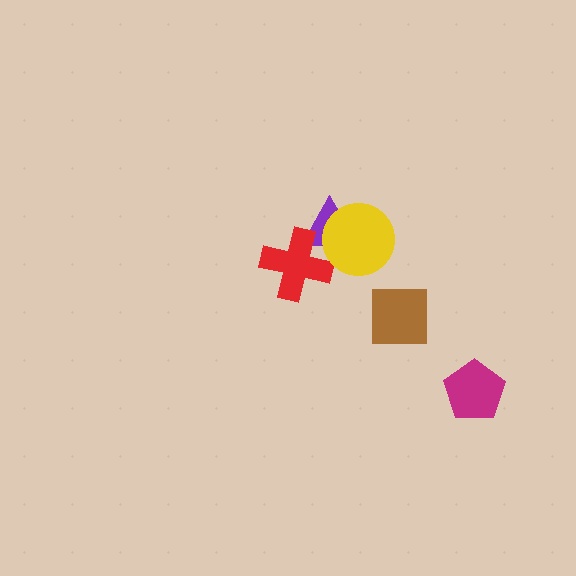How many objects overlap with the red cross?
1 object overlaps with the red cross.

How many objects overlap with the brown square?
0 objects overlap with the brown square.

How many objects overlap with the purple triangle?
2 objects overlap with the purple triangle.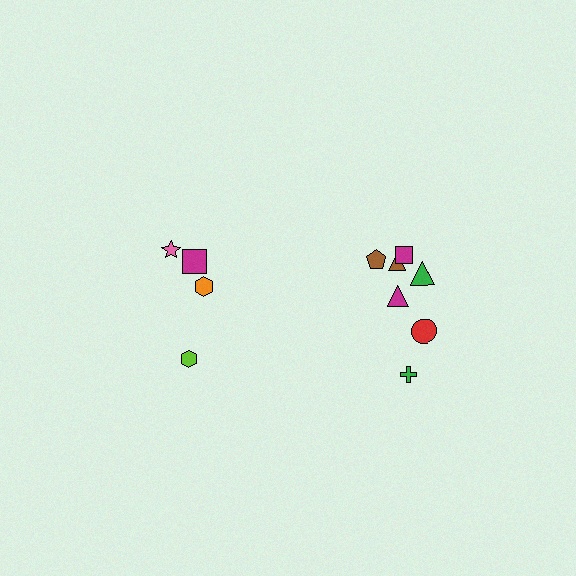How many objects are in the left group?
There are 4 objects.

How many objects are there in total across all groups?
There are 11 objects.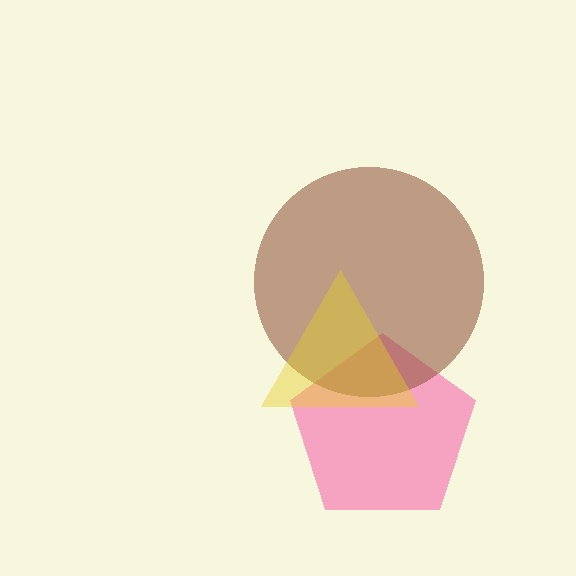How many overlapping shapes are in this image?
There are 3 overlapping shapes in the image.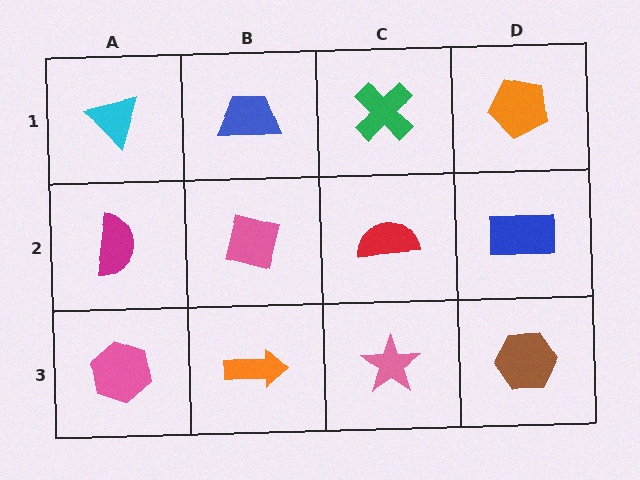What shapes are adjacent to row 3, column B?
A pink square (row 2, column B), a pink hexagon (row 3, column A), a pink star (row 3, column C).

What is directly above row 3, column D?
A blue rectangle.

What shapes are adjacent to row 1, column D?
A blue rectangle (row 2, column D), a green cross (row 1, column C).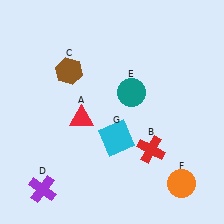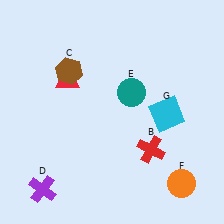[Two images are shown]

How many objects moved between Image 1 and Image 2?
2 objects moved between the two images.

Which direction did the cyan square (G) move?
The cyan square (G) moved right.